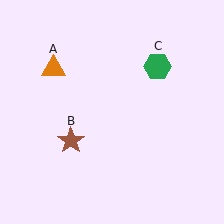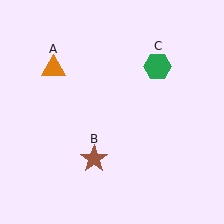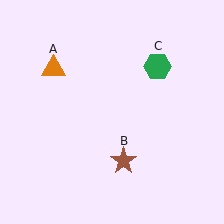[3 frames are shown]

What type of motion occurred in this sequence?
The brown star (object B) rotated counterclockwise around the center of the scene.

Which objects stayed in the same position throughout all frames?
Orange triangle (object A) and green hexagon (object C) remained stationary.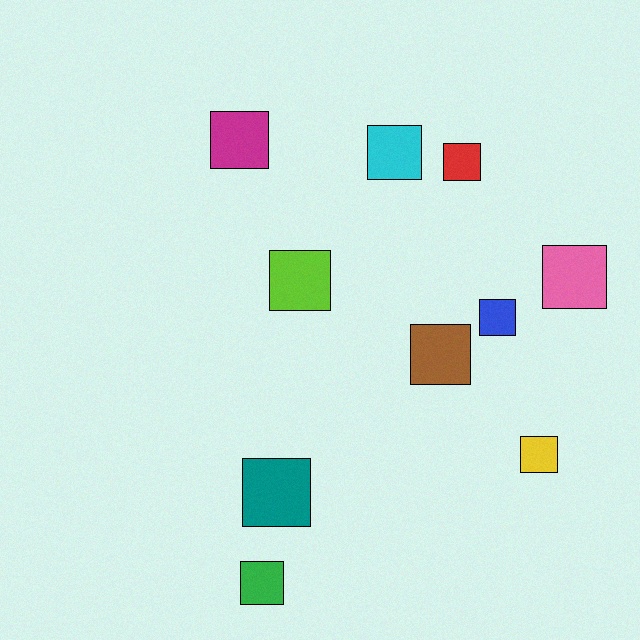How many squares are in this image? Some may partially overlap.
There are 10 squares.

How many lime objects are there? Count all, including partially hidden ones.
There is 1 lime object.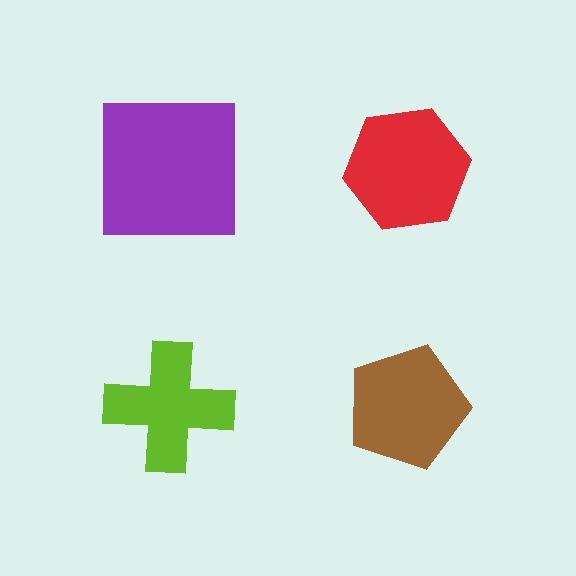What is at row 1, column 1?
A purple square.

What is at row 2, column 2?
A brown pentagon.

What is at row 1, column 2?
A red hexagon.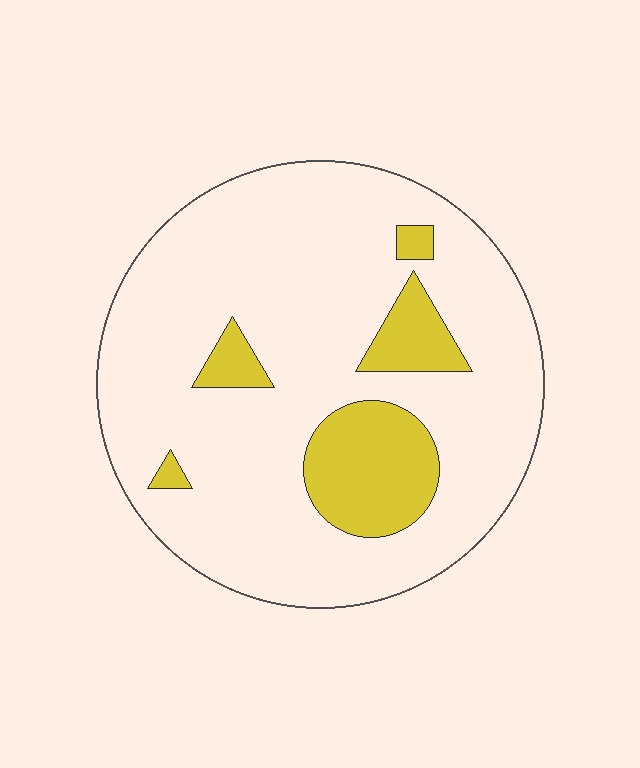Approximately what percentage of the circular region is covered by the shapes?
Approximately 15%.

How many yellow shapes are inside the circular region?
5.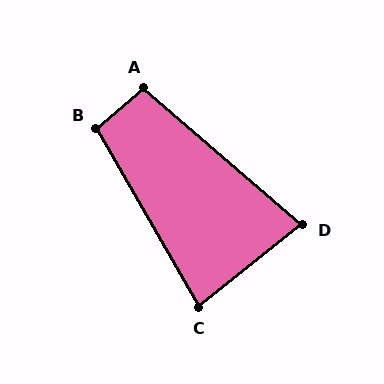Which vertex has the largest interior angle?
B, at approximately 101 degrees.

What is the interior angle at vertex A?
Approximately 99 degrees (obtuse).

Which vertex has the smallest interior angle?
D, at approximately 79 degrees.